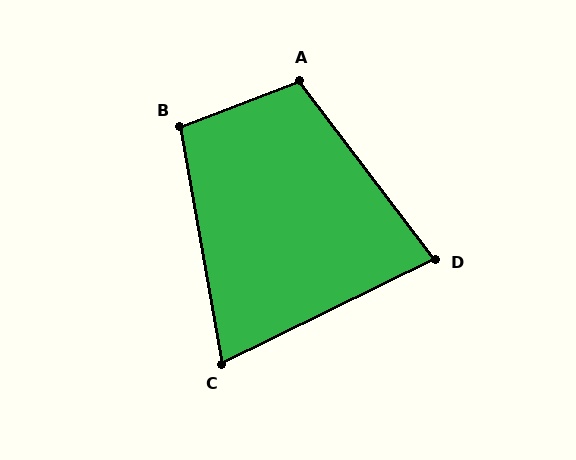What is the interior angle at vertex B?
Approximately 101 degrees (obtuse).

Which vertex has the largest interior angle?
A, at approximately 106 degrees.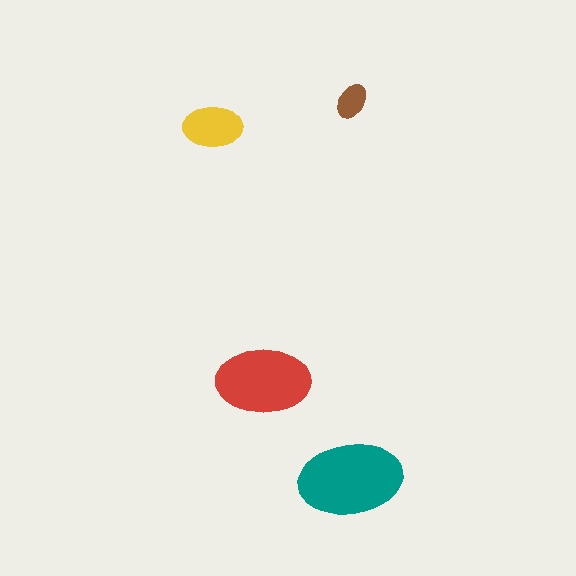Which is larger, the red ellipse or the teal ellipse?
The teal one.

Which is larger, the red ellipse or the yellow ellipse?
The red one.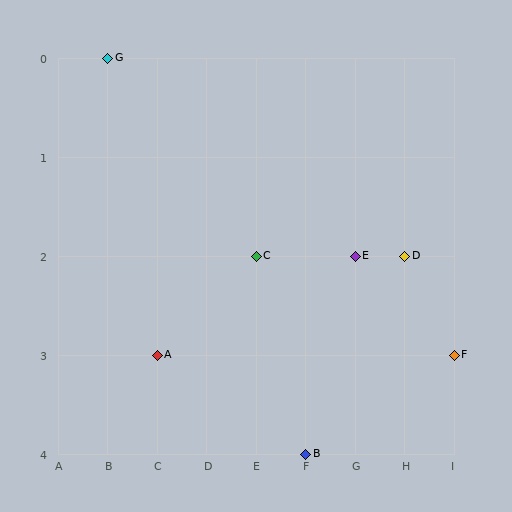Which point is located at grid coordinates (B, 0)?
Point G is at (B, 0).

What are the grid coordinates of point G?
Point G is at grid coordinates (B, 0).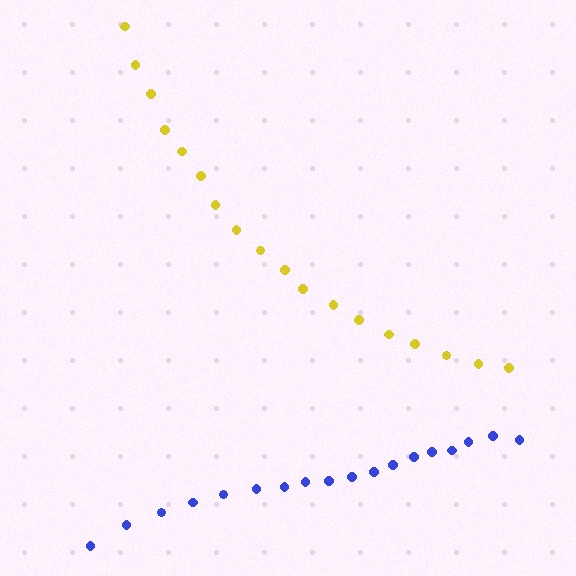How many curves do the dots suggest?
There are 2 distinct paths.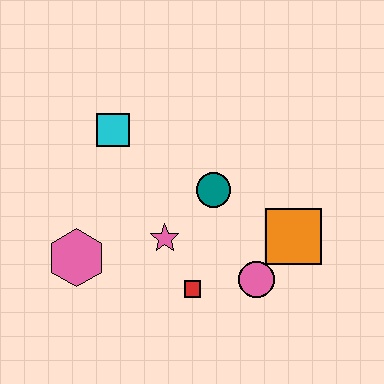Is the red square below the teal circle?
Yes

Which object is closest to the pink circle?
The orange square is closest to the pink circle.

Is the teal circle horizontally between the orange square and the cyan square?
Yes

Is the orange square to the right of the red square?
Yes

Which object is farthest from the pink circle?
The cyan square is farthest from the pink circle.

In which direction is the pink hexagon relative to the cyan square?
The pink hexagon is below the cyan square.